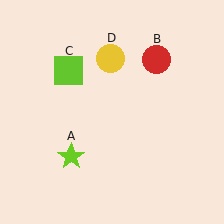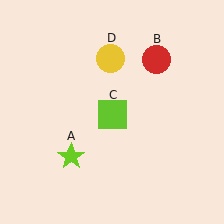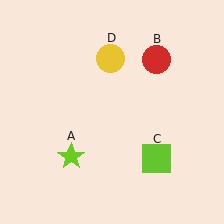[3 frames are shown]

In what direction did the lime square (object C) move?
The lime square (object C) moved down and to the right.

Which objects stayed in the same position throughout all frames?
Lime star (object A) and red circle (object B) and yellow circle (object D) remained stationary.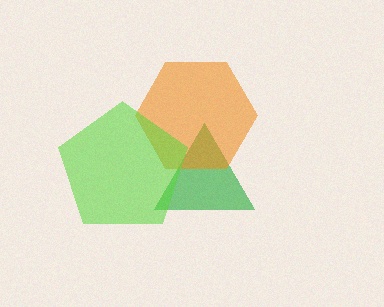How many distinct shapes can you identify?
There are 3 distinct shapes: a green triangle, an orange hexagon, a lime pentagon.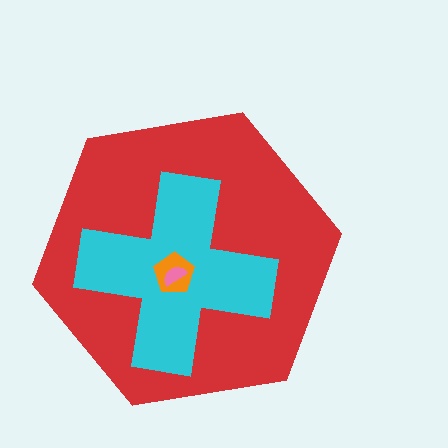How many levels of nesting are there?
4.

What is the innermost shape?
The pink semicircle.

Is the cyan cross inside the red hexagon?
Yes.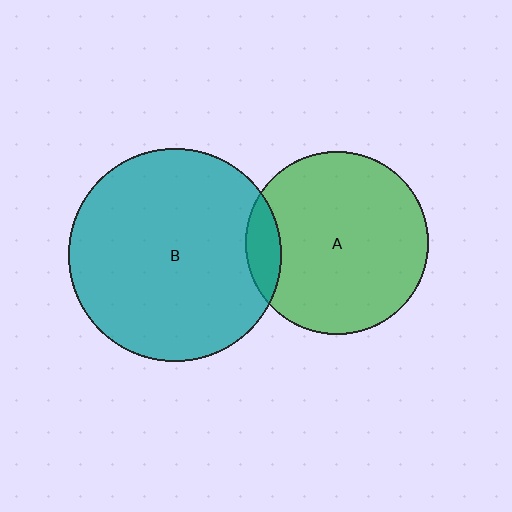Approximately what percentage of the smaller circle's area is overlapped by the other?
Approximately 10%.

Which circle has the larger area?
Circle B (teal).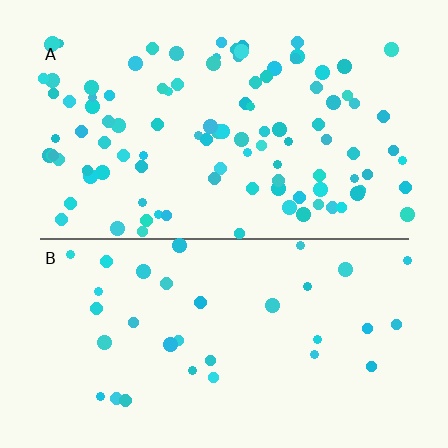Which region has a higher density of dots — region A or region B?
A (the top).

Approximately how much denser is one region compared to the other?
Approximately 3.1× — region A over region B.